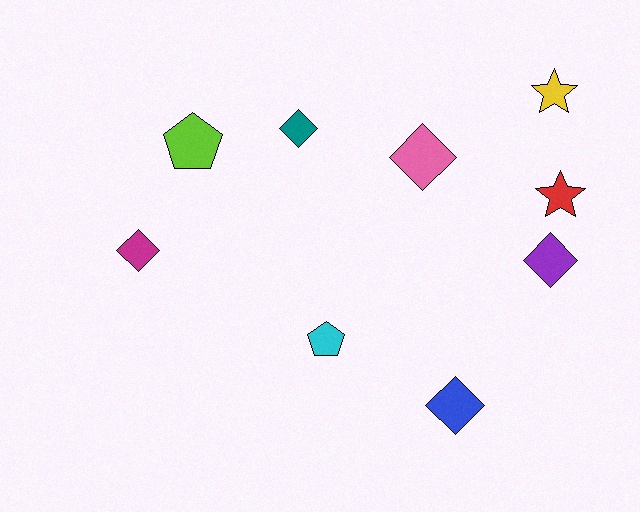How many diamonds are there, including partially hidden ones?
There are 5 diamonds.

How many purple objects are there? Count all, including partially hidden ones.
There is 1 purple object.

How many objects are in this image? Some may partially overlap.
There are 9 objects.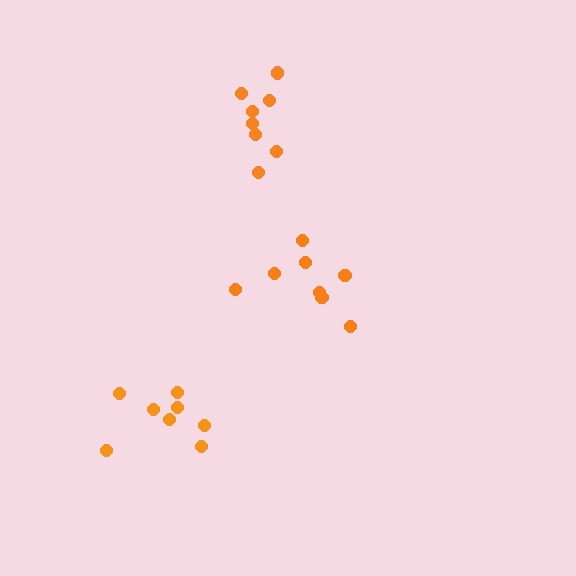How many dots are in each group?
Group 1: 8 dots, Group 2: 8 dots, Group 3: 8 dots (24 total).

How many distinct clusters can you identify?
There are 3 distinct clusters.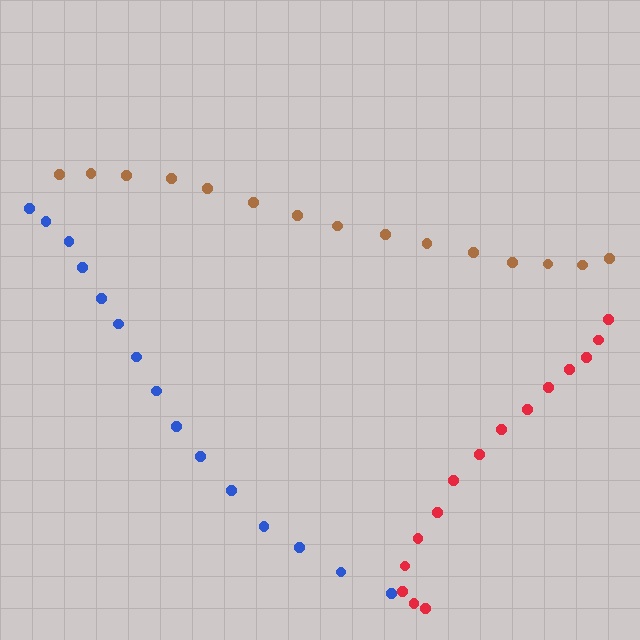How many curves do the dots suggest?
There are 3 distinct paths.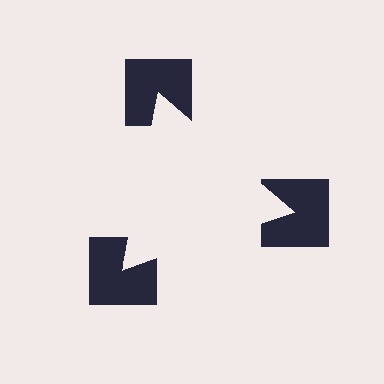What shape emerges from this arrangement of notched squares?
An illusory triangle — its edges are inferred from the aligned wedge cuts in the notched squares, not physically drawn.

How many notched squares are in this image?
There are 3 — one at each vertex of the illusory triangle.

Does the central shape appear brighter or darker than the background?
It typically appears slightly brighter than the background, even though no actual brightness change is drawn.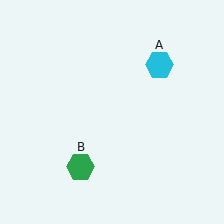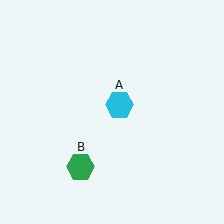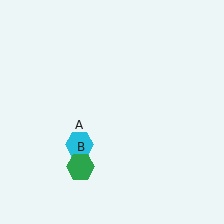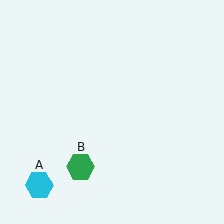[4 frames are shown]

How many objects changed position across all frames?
1 object changed position: cyan hexagon (object A).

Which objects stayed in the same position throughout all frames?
Green hexagon (object B) remained stationary.